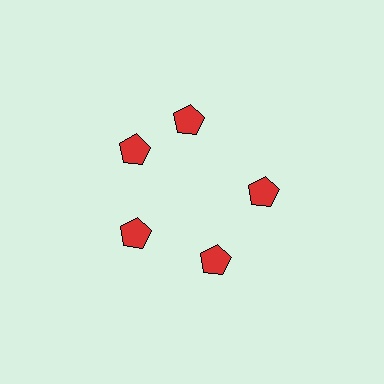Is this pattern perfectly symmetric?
No. The 5 red pentagons are arranged in a ring, but one element near the 1 o'clock position is rotated out of alignment along the ring, breaking the 5-fold rotational symmetry.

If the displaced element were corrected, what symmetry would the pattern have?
It would have 5-fold rotational symmetry — the pattern would map onto itself every 72 degrees.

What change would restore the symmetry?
The symmetry would be restored by rotating it back into even spacing with its neighbors so that all 5 pentagons sit at equal angles and equal distance from the center.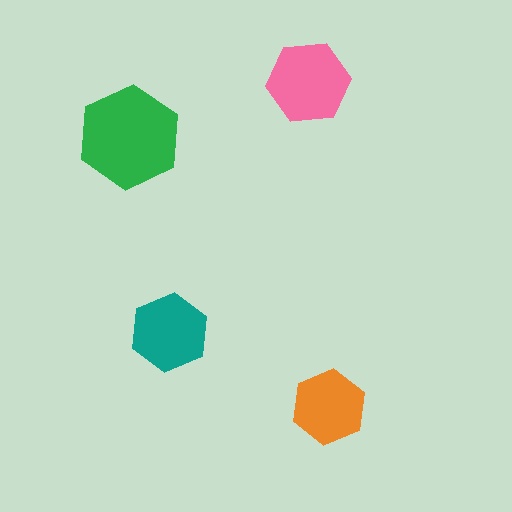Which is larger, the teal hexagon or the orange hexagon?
The teal one.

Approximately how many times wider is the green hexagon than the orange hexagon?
About 1.5 times wider.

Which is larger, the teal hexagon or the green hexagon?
The green one.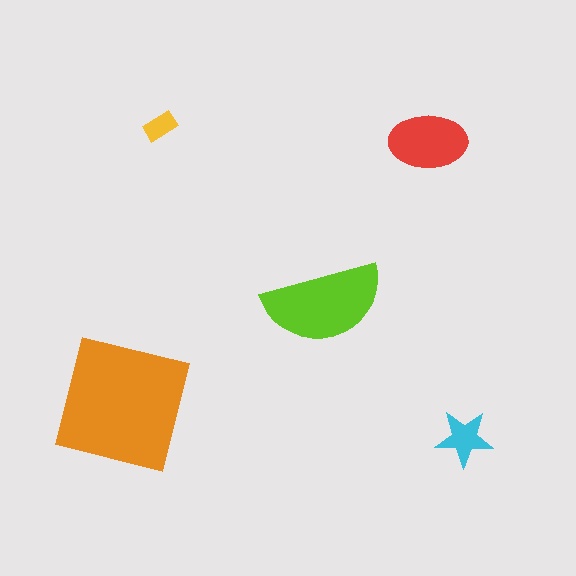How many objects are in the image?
There are 5 objects in the image.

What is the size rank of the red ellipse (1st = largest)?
3rd.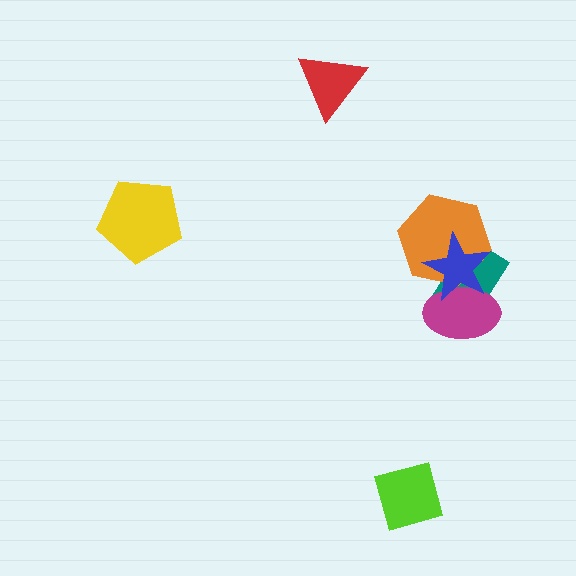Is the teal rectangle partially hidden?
Yes, it is partially covered by another shape.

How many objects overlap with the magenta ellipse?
3 objects overlap with the magenta ellipse.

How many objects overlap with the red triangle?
0 objects overlap with the red triangle.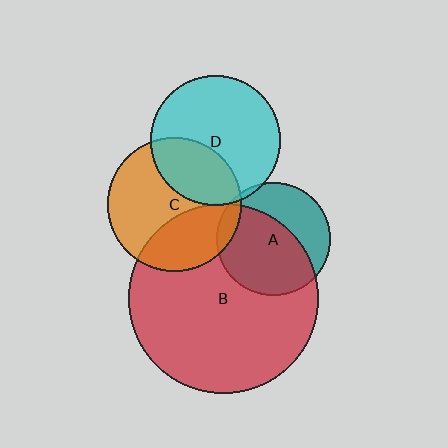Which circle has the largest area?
Circle B (red).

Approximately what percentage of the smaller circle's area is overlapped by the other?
Approximately 30%.